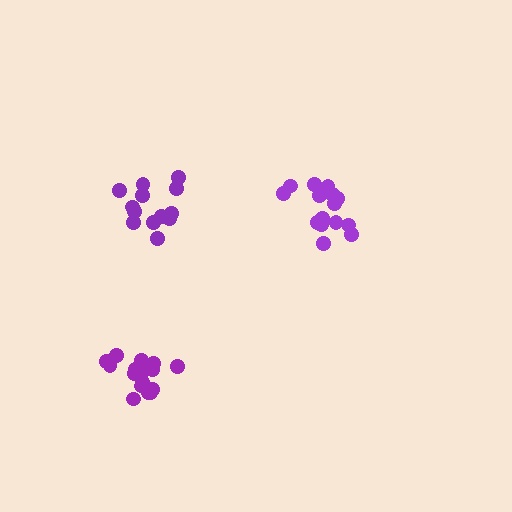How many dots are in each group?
Group 1: 13 dots, Group 2: 16 dots, Group 3: 15 dots (44 total).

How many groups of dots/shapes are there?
There are 3 groups.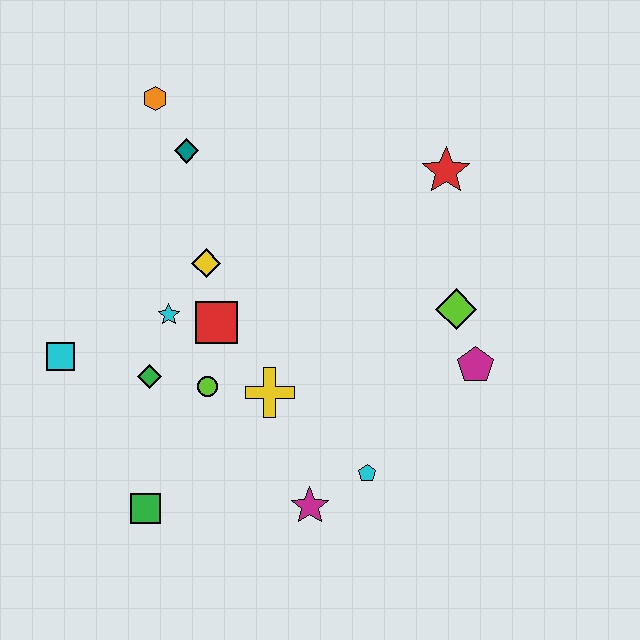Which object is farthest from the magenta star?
The orange hexagon is farthest from the magenta star.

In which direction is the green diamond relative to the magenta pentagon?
The green diamond is to the left of the magenta pentagon.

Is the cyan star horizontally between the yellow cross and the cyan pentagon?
No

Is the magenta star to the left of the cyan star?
No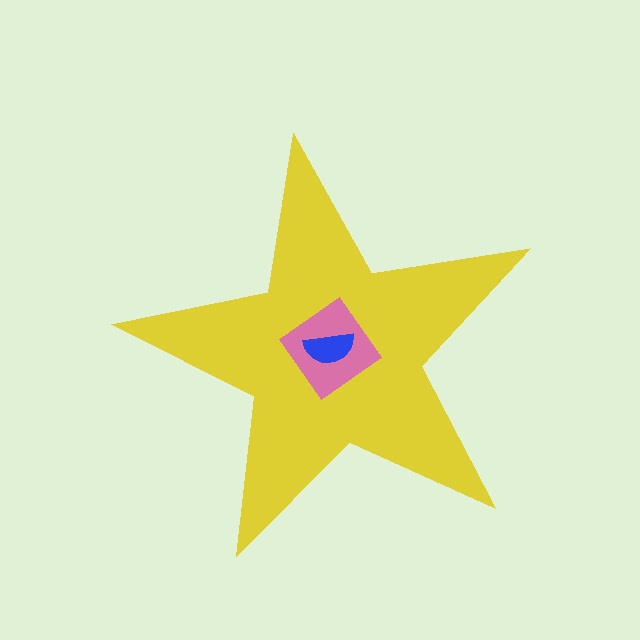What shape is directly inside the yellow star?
The pink diamond.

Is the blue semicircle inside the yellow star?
Yes.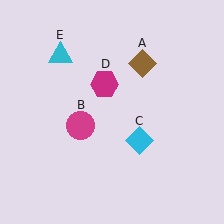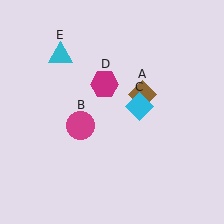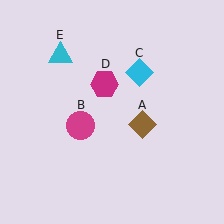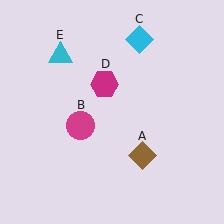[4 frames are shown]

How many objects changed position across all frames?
2 objects changed position: brown diamond (object A), cyan diamond (object C).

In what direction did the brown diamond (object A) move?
The brown diamond (object A) moved down.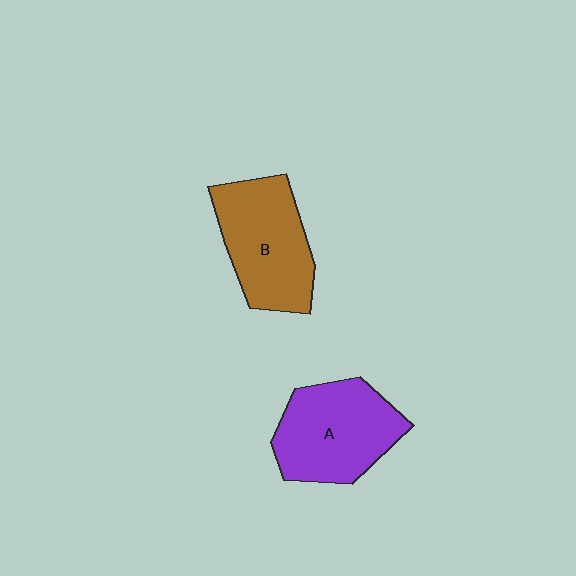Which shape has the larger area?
Shape A (purple).